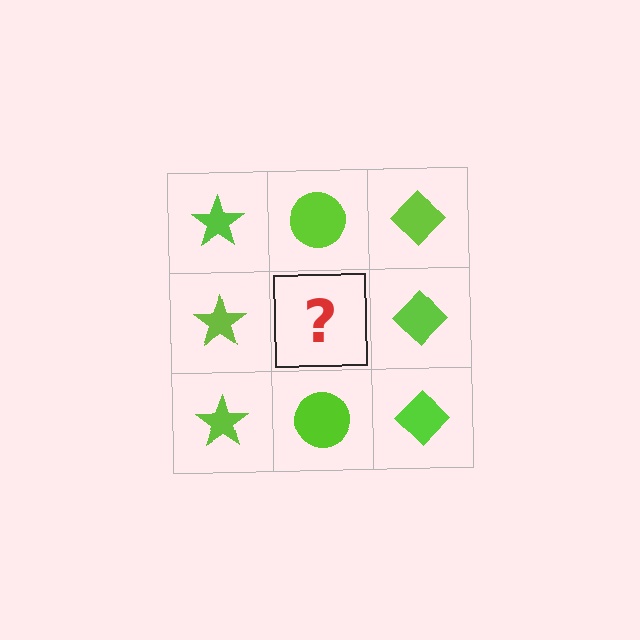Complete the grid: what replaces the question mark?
The question mark should be replaced with a lime circle.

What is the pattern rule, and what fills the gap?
The rule is that each column has a consistent shape. The gap should be filled with a lime circle.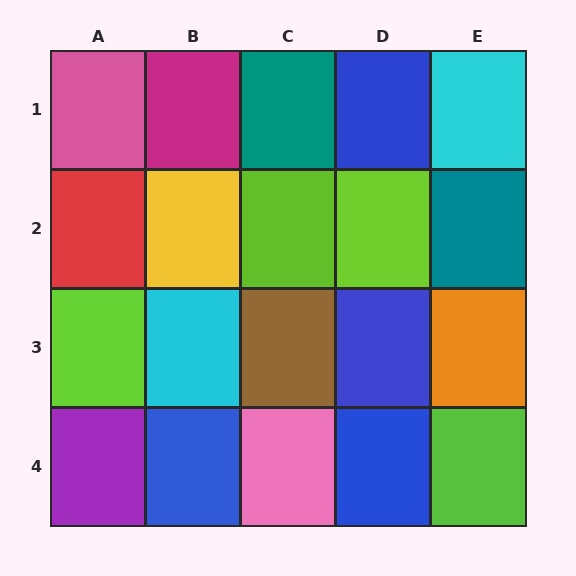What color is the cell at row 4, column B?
Blue.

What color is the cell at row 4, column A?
Purple.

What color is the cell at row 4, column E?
Lime.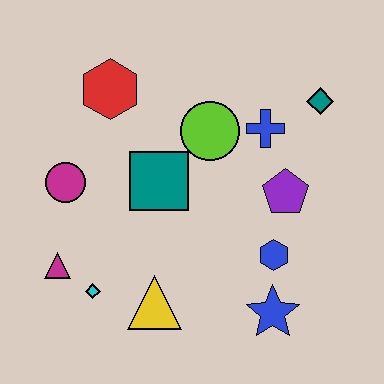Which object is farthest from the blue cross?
The magenta triangle is farthest from the blue cross.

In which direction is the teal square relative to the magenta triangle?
The teal square is to the right of the magenta triangle.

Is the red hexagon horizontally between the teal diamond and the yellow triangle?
No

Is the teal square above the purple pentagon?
Yes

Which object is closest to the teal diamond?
The blue cross is closest to the teal diamond.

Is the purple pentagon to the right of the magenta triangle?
Yes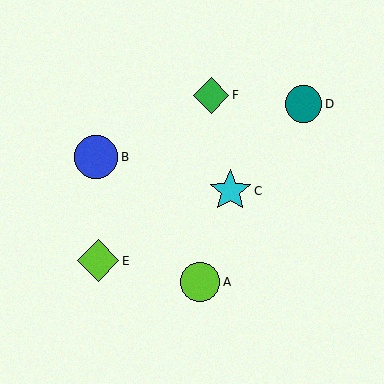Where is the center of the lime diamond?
The center of the lime diamond is at (98, 261).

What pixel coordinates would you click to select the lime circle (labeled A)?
Click at (200, 282) to select the lime circle A.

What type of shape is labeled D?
Shape D is a teal circle.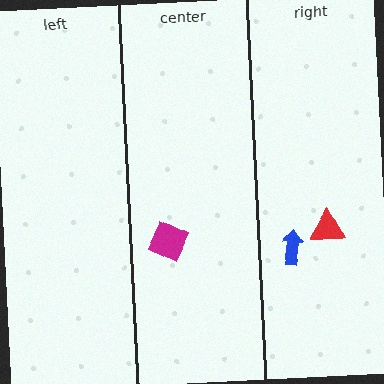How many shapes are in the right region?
2.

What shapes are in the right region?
The red triangle, the blue arrow.